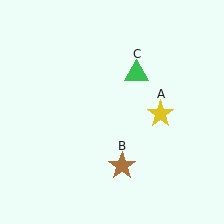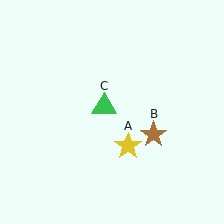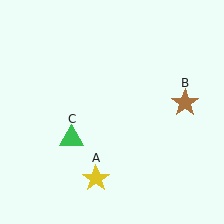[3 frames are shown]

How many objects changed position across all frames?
3 objects changed position: yellow star (object A), brown star (object B), green triangle (object C).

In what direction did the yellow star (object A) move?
The yellow star (object A) moved down and to the left.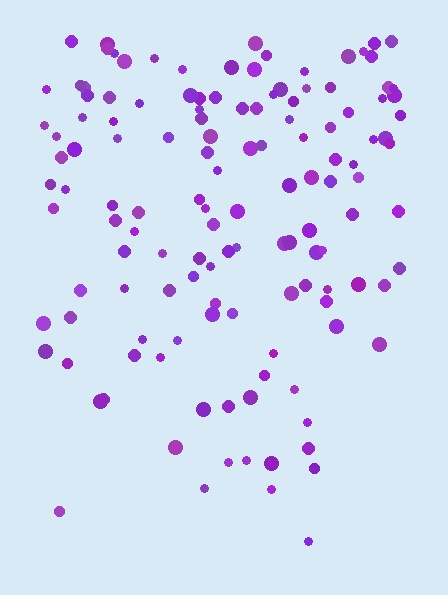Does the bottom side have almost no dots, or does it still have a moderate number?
Still a moderate number, just noticeably fewer than the top.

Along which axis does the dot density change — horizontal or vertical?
Vertical.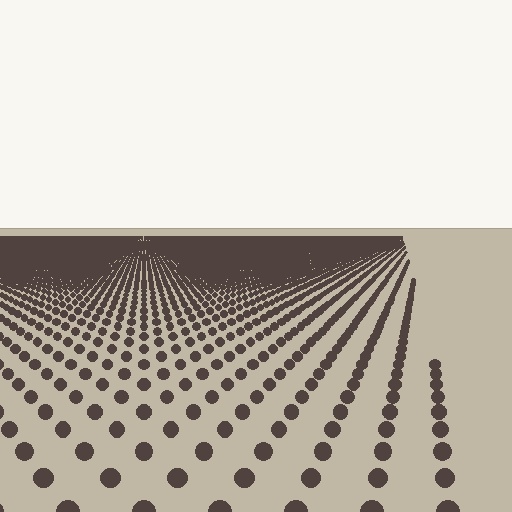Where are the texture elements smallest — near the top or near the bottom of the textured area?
Near the top.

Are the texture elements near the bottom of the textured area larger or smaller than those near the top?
Larger. Near the bottom, elements are closer to the viewer and appear at a bigger on-screen size.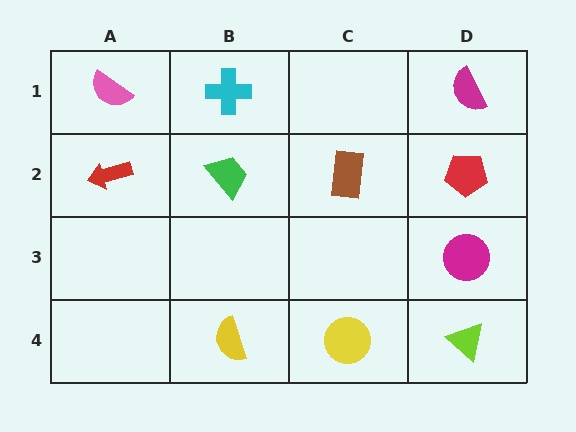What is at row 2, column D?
A red pentagon.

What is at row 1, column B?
A cyan cross.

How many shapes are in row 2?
4 shapes.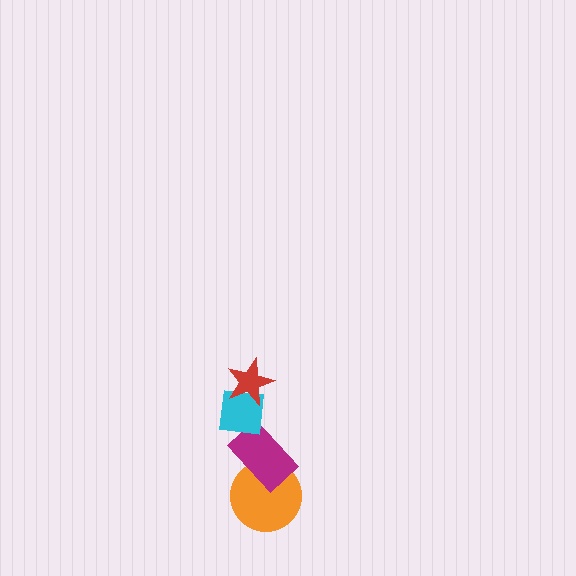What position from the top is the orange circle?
The orange circle is 4th from the top.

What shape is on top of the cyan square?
The red star is on top of the cyan square.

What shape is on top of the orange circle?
The magenta rectangle is on top of the orange circle.